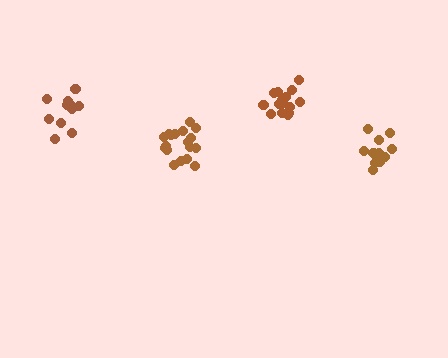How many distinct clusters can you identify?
There are 4 distinct clusters.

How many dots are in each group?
Group 1: 16 dots, Group 2: 18 dots, Group 3: 12 dots, Group 4: 14 dots (60 total).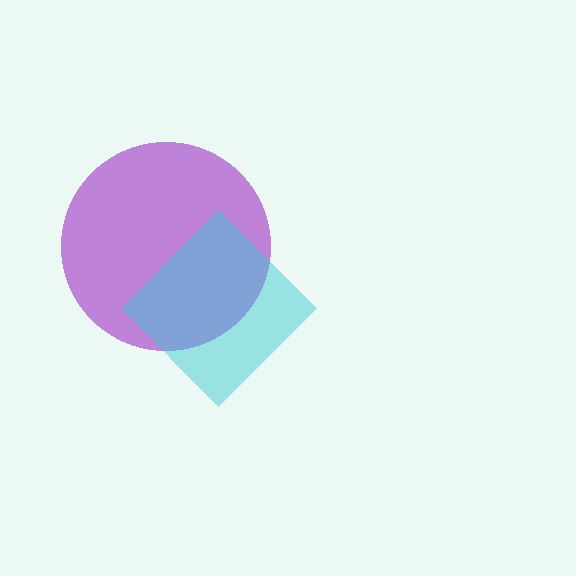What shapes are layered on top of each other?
The layered shapes are: a purple circle, a cyan diamond.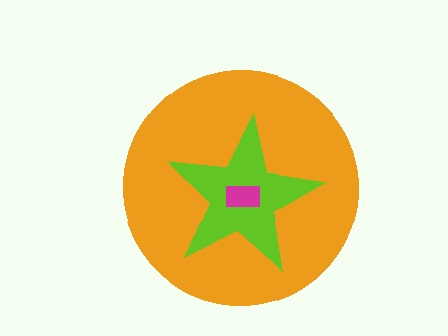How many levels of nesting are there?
3.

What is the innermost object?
The magenta rectangle.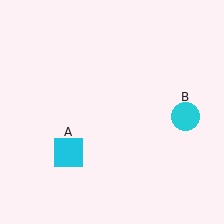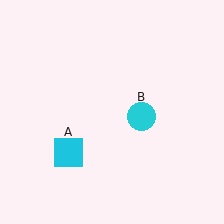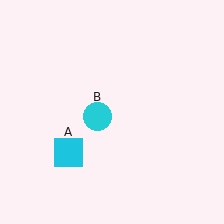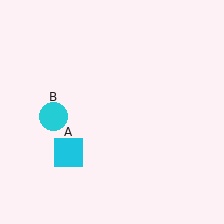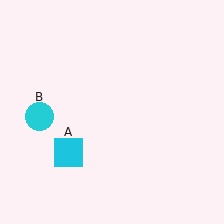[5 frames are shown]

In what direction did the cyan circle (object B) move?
The cyan circle (object B) moved left.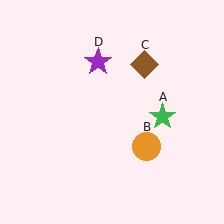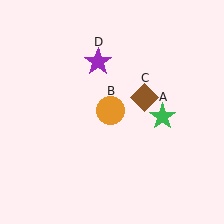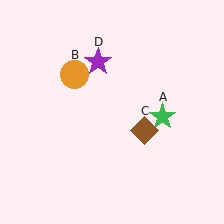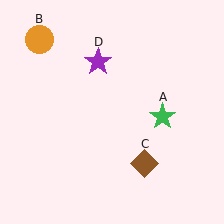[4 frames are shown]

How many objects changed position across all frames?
2 objects changed position: orange circle (object B), brown diamond (object C).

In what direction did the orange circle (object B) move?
The orange circle (object B) moved up and to the left.